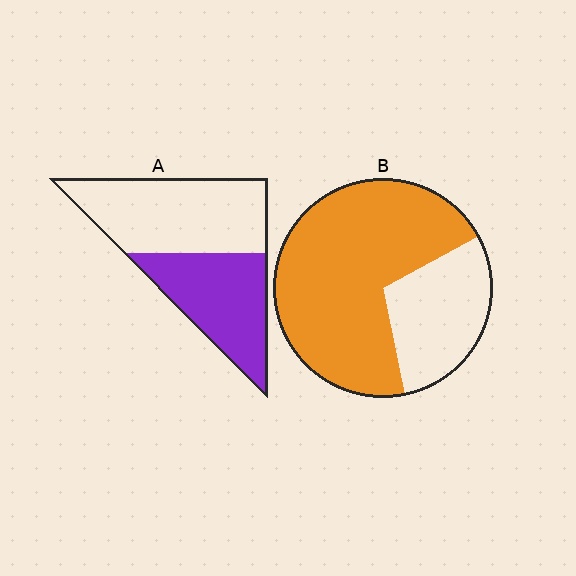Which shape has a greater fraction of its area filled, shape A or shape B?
Shape B.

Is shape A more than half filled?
No.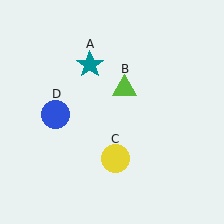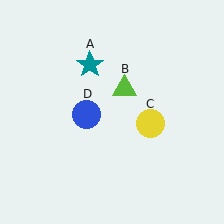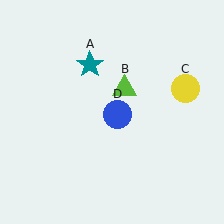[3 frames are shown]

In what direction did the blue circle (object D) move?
The blue circle (object D) moved right.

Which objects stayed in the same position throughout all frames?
Teal star (object A) and lime triangle (object B) remained stationary.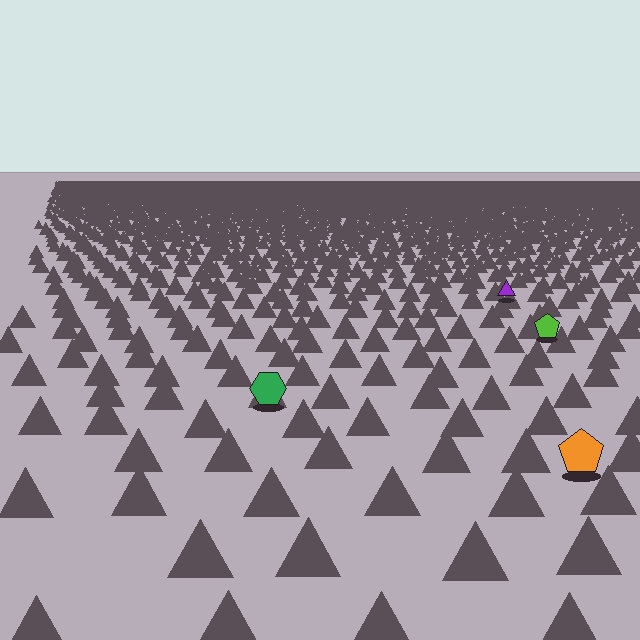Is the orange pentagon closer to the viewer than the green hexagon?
Yes. The orange pentagon is closer — you can tell from the texture gradient: the ground texture is coarser near it.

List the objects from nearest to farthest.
From nearest to farthest: the orange pentagon, the green hexagon, the lime pentagon, the purple triangle.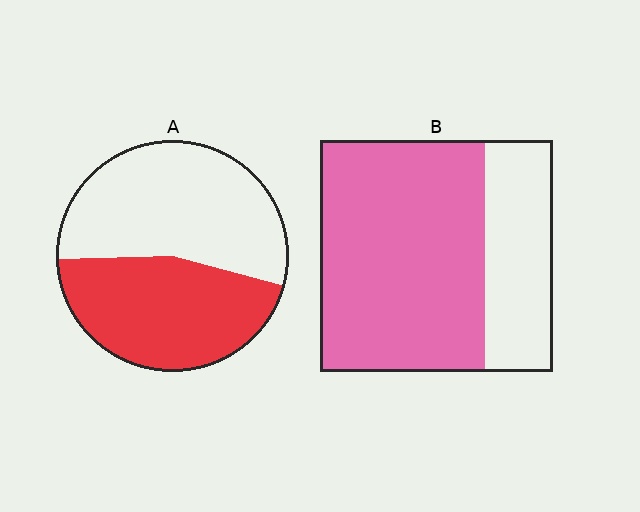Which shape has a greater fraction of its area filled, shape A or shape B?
Shape B.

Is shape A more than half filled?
No.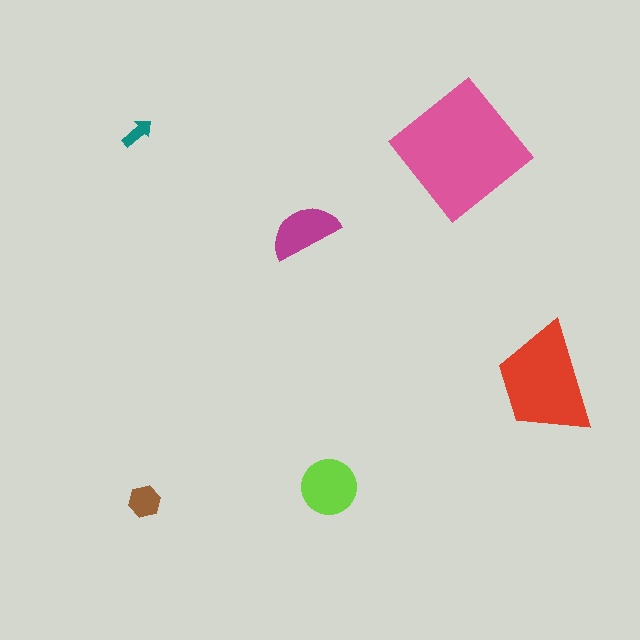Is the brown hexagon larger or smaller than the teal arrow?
Larger.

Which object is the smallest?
The teal arrow.